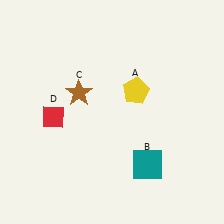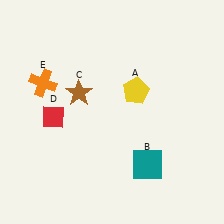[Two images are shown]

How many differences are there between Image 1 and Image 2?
There is 1 difference between the two images.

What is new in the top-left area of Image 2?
An orange cross (E) was added in the top-left area of Image 2.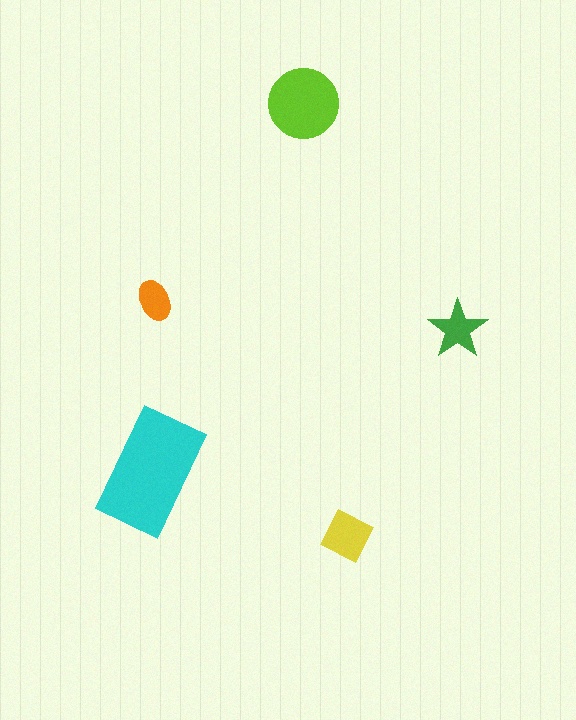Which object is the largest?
The cyan rectangle.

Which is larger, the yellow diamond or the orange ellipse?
The yellow diamond.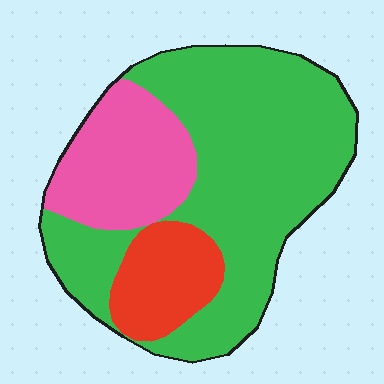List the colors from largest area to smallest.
From largest to smallest: green, pink, red.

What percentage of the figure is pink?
Pink takes up between a sixth and a third of the figure.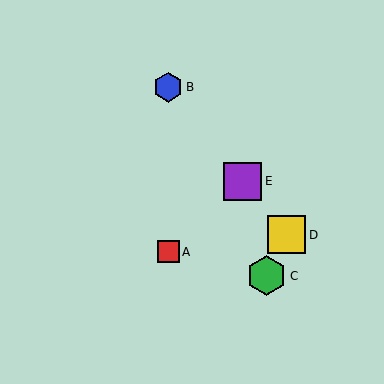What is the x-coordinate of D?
Object D is at x≈287.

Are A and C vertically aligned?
No, A is at x≈168 and C is at x≈267.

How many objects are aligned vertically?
2 objects (A, B) are aligned vertically.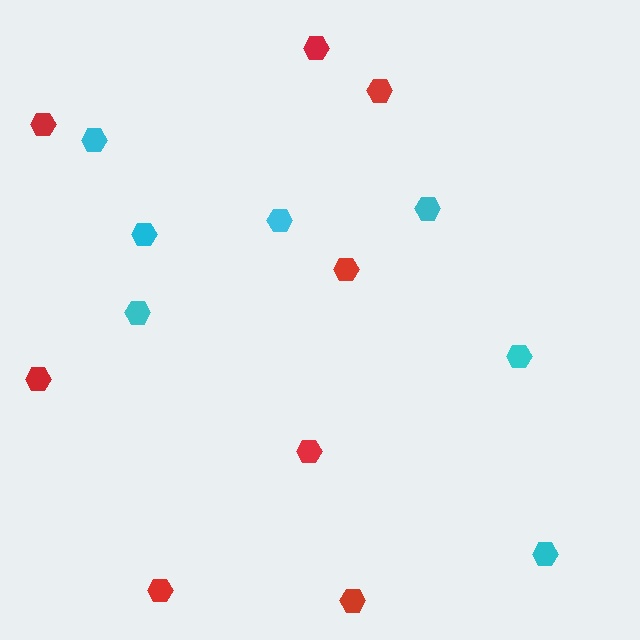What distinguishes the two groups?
There are 2 groups: one group of cyan hexagons (7) and one group of red hexagons (8).